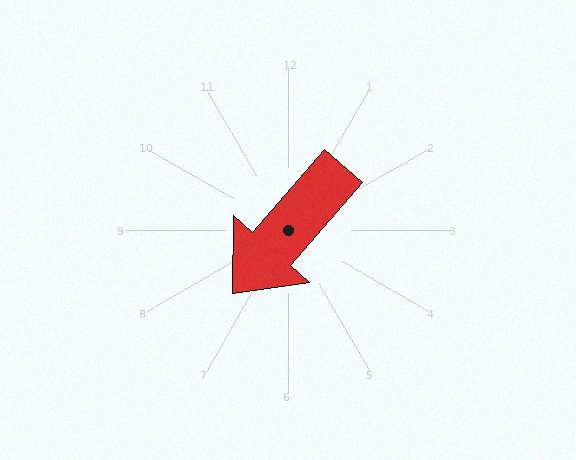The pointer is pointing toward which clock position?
Roughly 7 o'clock.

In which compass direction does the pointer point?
Southwest.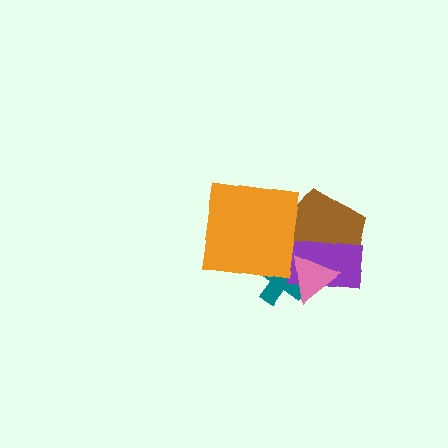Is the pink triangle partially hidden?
No, no other shape covers it.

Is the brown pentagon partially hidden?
Yes, it is partially covered by another shape.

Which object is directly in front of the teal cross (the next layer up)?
The brown pentagon is directly in front of the teal cross.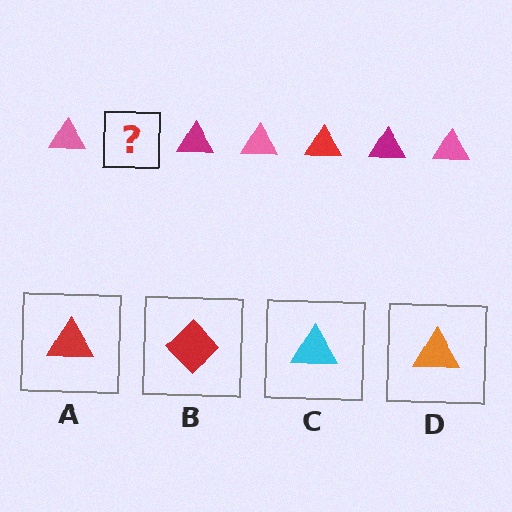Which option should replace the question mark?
Option A.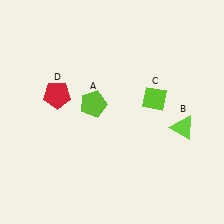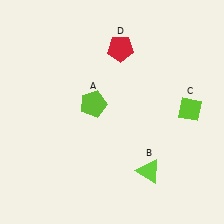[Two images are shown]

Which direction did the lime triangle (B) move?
The lime triangle (B) moved down.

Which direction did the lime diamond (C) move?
The lime diamond (C) moved right.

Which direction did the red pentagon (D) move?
The red pentagon (D) moved right.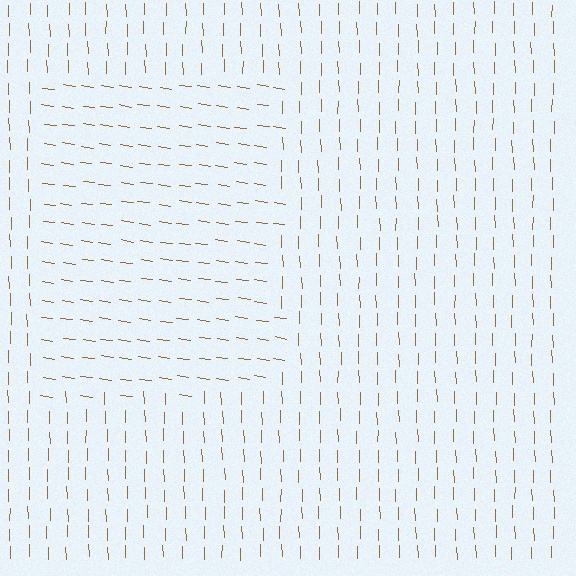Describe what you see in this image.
The image is filled with small brown line segments. A rectangle region in the image has lines oriented differently from the surrounding lines, creating a visible texture boundary.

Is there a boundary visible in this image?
Yes, there is a texture boundary formed by a change in line orientation.